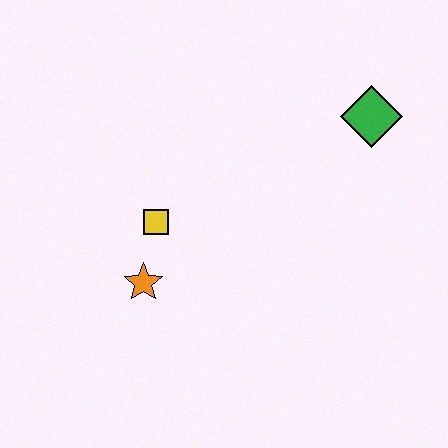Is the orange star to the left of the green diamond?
Yes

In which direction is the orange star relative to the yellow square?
The orange star is below the yellow square.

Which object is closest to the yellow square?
The orange star is closest to the yellow square.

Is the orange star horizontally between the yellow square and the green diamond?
No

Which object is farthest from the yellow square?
The green diamond is farthest from the yellow square.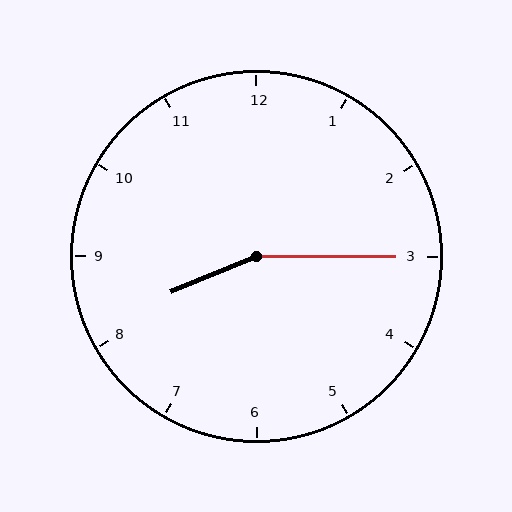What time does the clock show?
8:15.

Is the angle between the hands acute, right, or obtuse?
It is obtuse.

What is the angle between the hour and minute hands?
Approximately 158 degrees.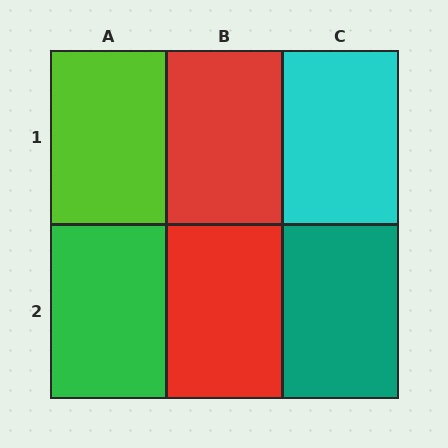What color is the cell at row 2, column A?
Green.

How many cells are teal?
1 cell is teal.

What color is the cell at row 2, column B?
Red.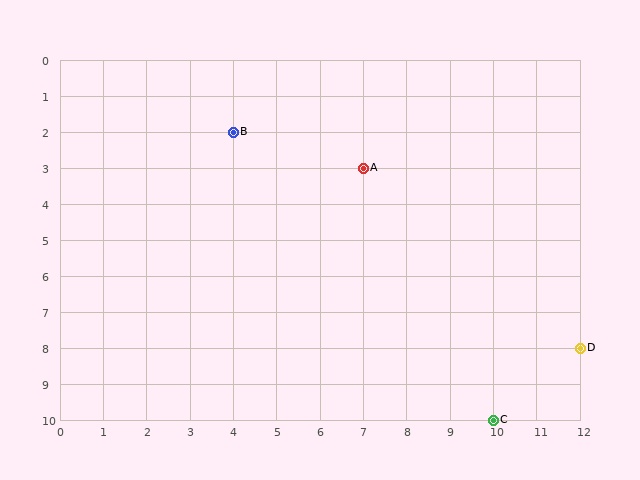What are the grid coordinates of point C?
Point C is at grid coordinates (10, 10).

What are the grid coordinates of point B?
Point B is at grid coordinates (4, 2).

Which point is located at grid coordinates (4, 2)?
Point B is at (4, 2).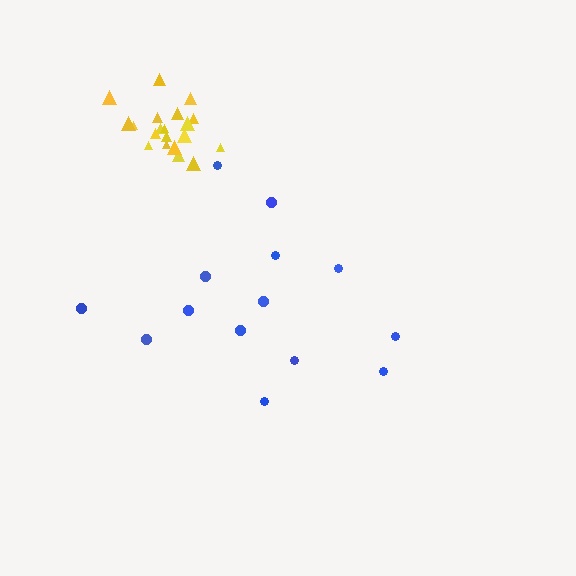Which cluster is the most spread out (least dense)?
Blue.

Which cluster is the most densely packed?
Yellow.